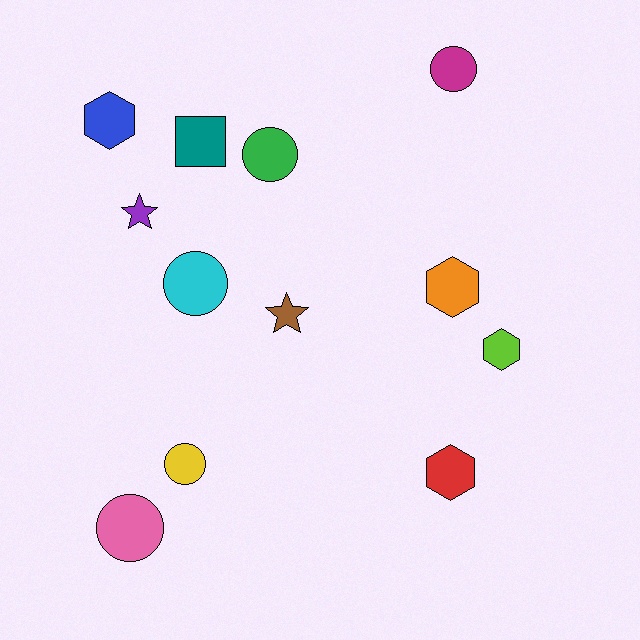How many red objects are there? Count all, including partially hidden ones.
There is 1 red object.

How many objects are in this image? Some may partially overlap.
There are 12 objects.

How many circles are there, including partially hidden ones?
There are 5 circles.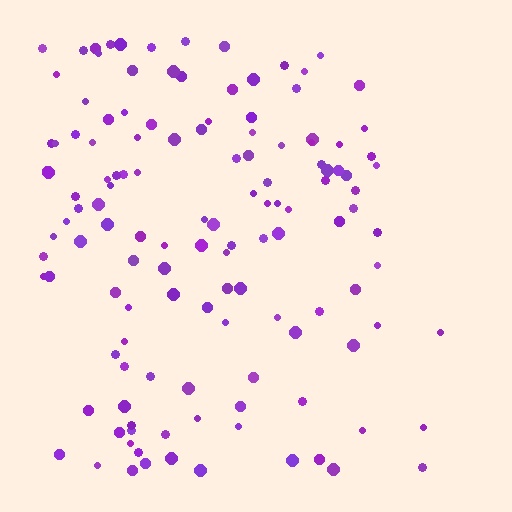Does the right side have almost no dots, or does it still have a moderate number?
Still a moderate number, just noticeably fewer than the left.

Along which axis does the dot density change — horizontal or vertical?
Horizontal.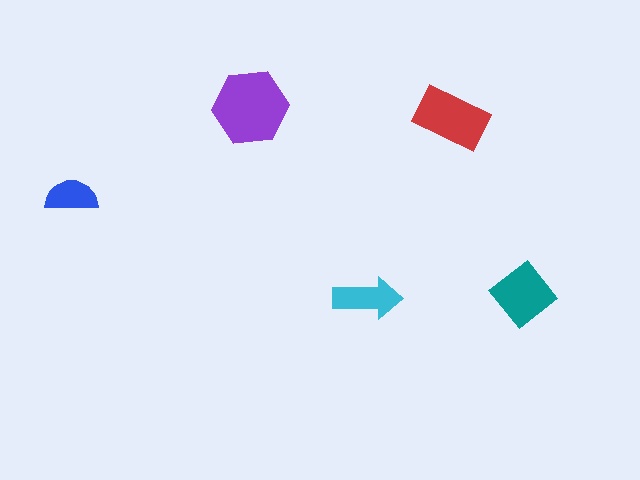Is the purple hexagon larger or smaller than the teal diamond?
Larger.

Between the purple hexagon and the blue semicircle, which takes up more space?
The purple hexagon.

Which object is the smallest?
The blue semicircle.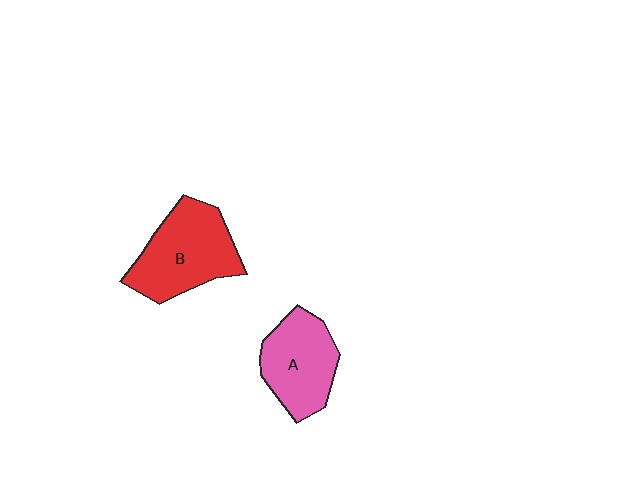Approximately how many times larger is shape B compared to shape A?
Approximately 1.2 times.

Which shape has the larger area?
Shape B (red).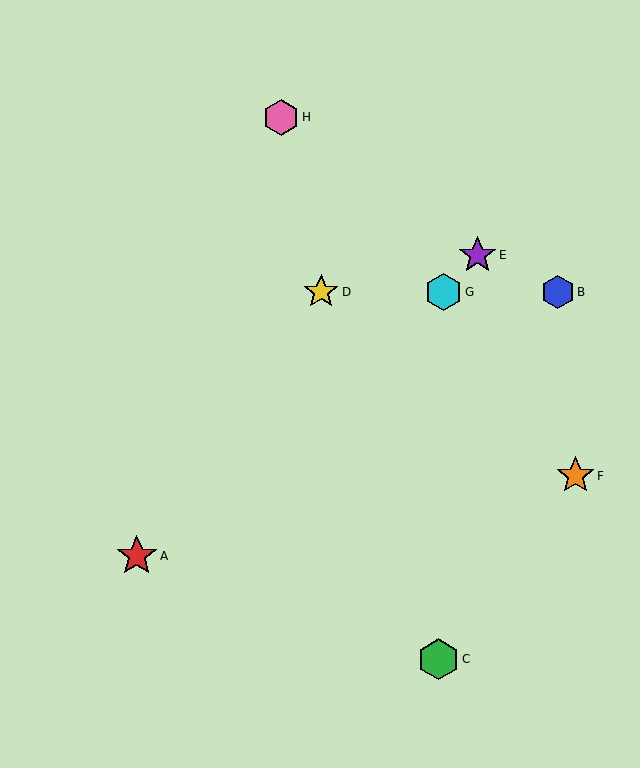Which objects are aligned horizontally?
Objects B, D, G are aligned horizontally.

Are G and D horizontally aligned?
Yes, both are at y≈292.